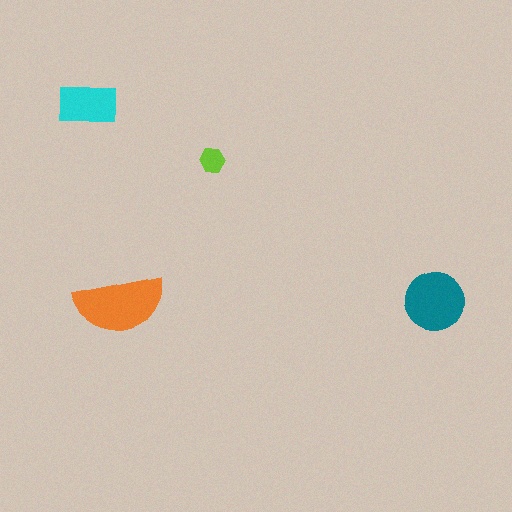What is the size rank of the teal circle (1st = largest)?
2nd.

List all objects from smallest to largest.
The lime hexagon, the cyan rectangle, the teal circle, the orange semicircle.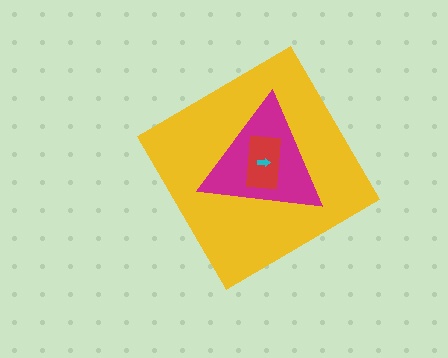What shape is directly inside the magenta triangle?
The red rectangle.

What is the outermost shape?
The yellow diamond.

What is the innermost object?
The cyan arrow.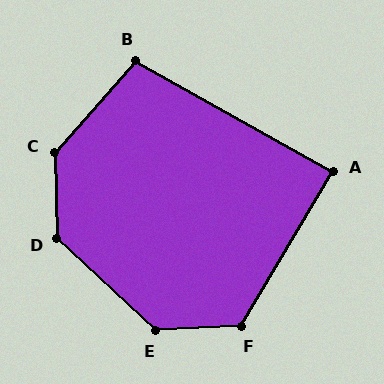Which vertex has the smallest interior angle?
A, at approximately 88 degrees.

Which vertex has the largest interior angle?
C, at approximately 137 degrees.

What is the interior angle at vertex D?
Approximately 134 degrees (obtuse).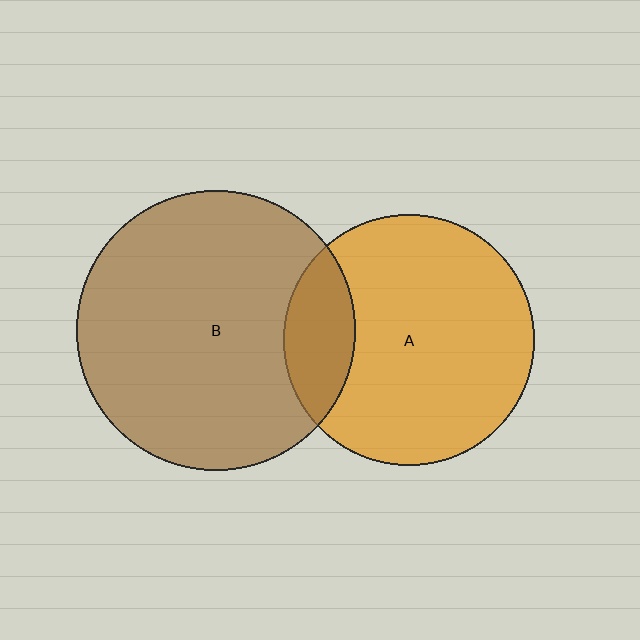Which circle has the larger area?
Circle B (brown).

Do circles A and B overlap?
Yes.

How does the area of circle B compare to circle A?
Approximately 1.2 times.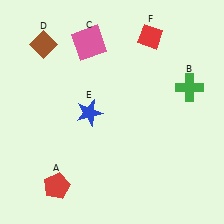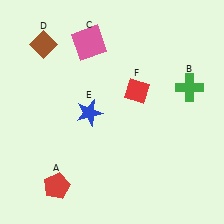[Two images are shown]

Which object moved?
The red diamond (F) moved down.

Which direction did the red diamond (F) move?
The red diamond (F) moved down.